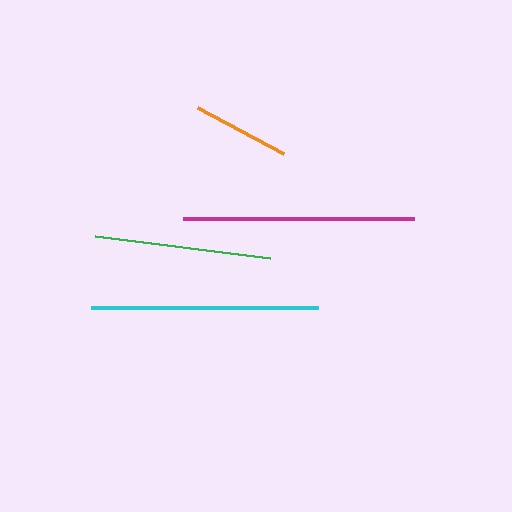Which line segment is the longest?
The magenta line is the longest at approximately 231 pixels.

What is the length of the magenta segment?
The magenta segment is approximately 231 pixels long.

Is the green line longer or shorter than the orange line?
The green line is longer than the orange line.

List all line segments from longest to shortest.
From longest to shortest: magenta, cyan, green, orange.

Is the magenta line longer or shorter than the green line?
The magenta line is longer than the green line.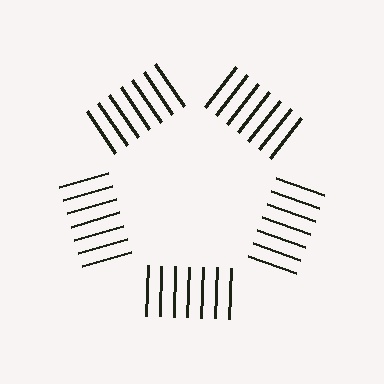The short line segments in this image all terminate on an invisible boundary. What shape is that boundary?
An illusory pentagon — the line segments terminate on its edges but no continuous stroke is drawn.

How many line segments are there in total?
35 — 7 along each of the 5 edges.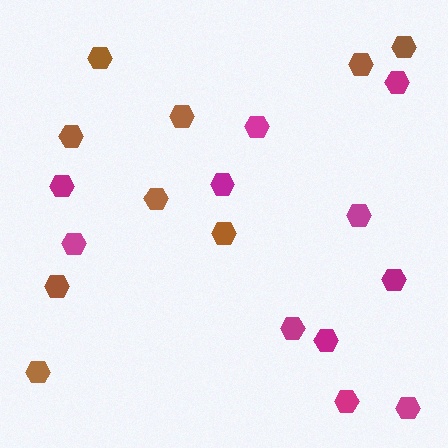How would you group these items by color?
There are 2 groups: one group of magenta hexagons (11) and one group of brown hexagons (9).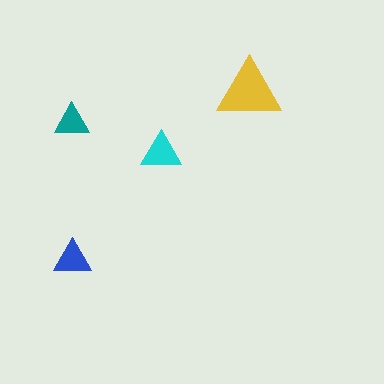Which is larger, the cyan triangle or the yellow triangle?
The yellow one.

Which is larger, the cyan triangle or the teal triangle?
The cyan one.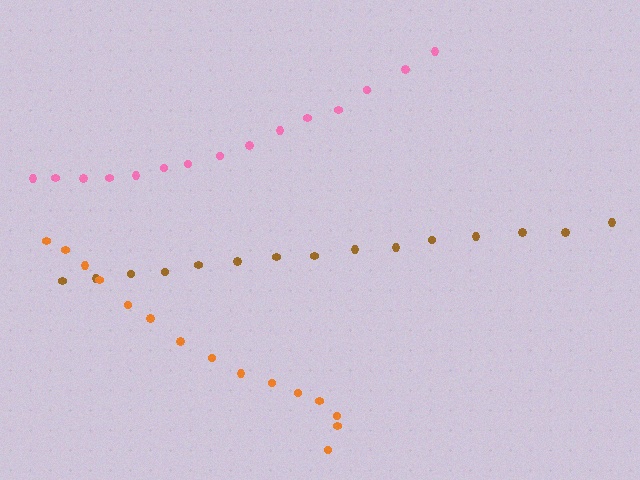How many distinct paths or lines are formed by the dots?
There are 3 distinct paths.